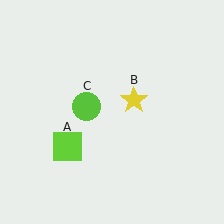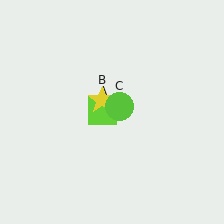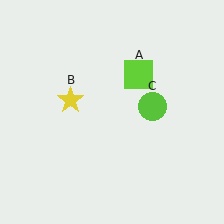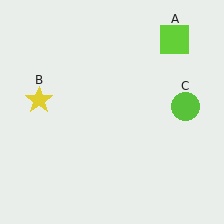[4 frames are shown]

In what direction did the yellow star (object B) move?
The yellow star (object B) moved left.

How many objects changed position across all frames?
3 objects changed position: lime square (object A), yellow star (object B), lime circle (object C).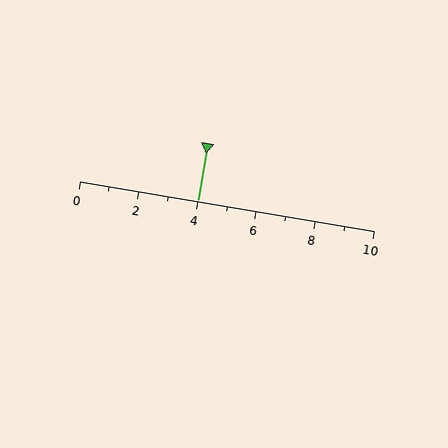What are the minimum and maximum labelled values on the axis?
The axis runs from 0 to 10.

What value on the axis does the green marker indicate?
The marker indicates approximately 4.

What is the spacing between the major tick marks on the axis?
The major ticks are spaced 2 apart.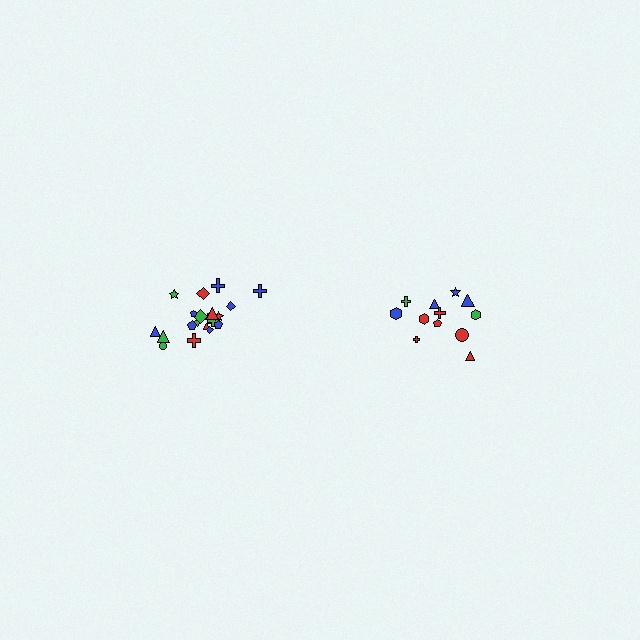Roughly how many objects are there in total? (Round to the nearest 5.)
Roughly 35 objects in total.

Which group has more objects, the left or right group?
The left group.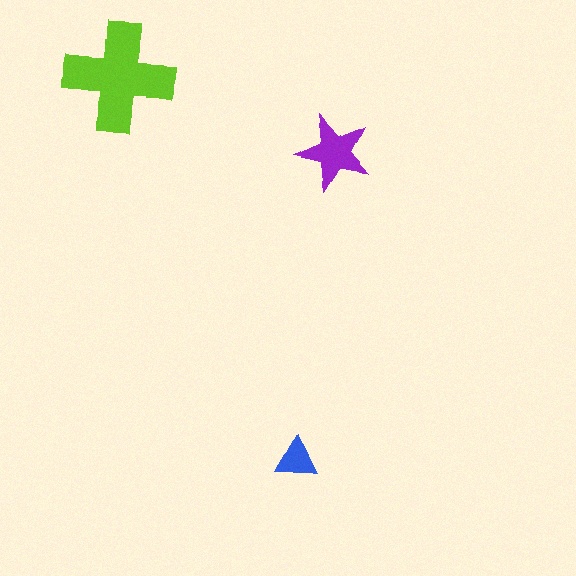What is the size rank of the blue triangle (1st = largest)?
3rd.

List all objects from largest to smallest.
The lime cross, the purple star, the blue triangle.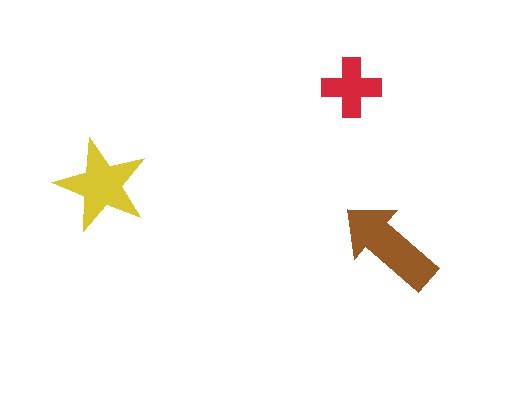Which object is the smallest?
The red cross.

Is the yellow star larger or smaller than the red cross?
Larger.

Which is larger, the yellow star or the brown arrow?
The brown arrow.